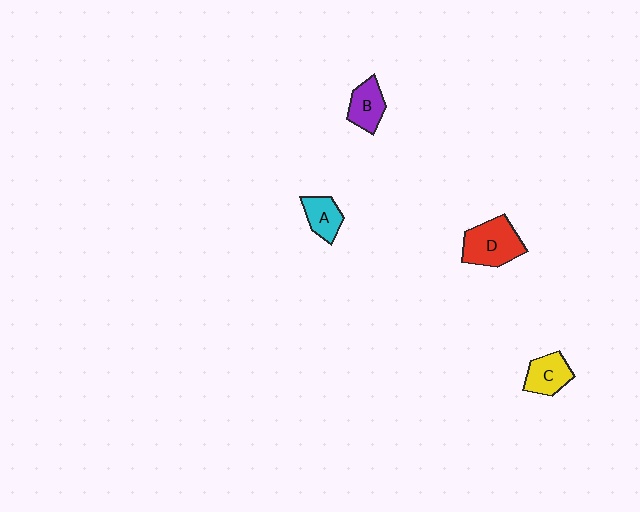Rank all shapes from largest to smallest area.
From largest to smallest: D (red), C (yellow), B (purple), A (cyan).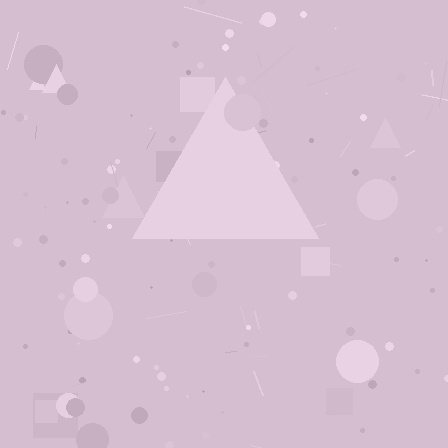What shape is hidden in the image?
A triangle is hidden in the image.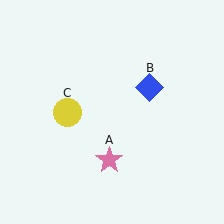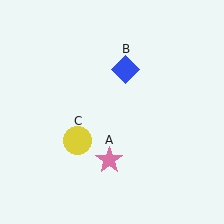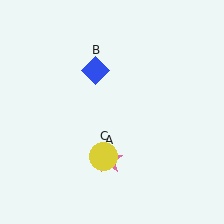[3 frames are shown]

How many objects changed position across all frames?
2 objects changed position: blue diamond (object B), yellow circle (object C).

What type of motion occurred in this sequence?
The blue diamond (object B), yellow circle (object C) rotated counterclockwise around the center of the scene.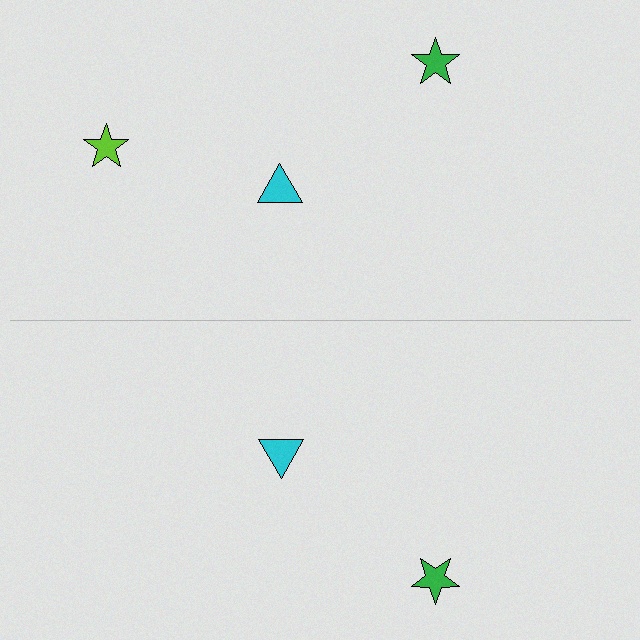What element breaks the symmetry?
A lime star is missing from the bottom side.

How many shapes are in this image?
There are 5 shapes in this image.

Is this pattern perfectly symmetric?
No, the pattern is not perfectly symmetric. A lime star is missing from the bottom side.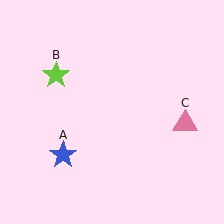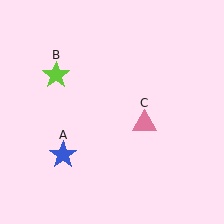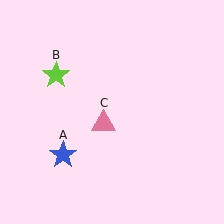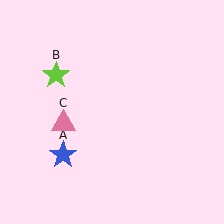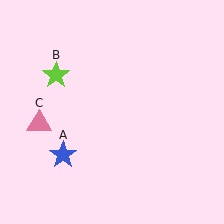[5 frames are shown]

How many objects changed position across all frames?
1 object changed position: pink triangle (object C).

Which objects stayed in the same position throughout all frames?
Blue star (object A) and lime star (object B) remained stationary.